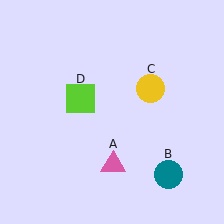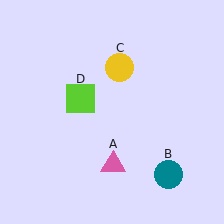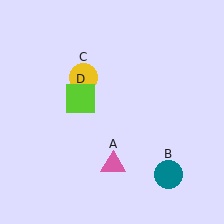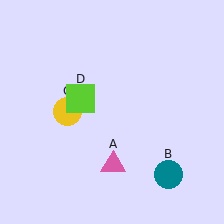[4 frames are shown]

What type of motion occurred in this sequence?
The yellow circle (object C) rotated counterclockwise around the center of the scene.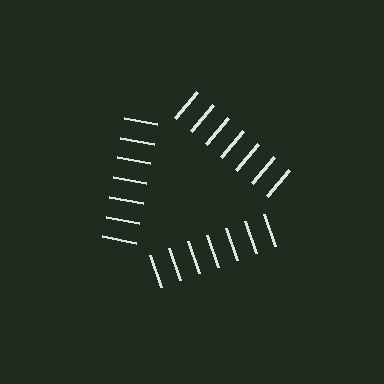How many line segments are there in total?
21 — 7 along each of the 3 edges.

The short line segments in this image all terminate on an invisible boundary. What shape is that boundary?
An illusory triangle — the line segments terminate on its edges but no continuous stroke is drawn.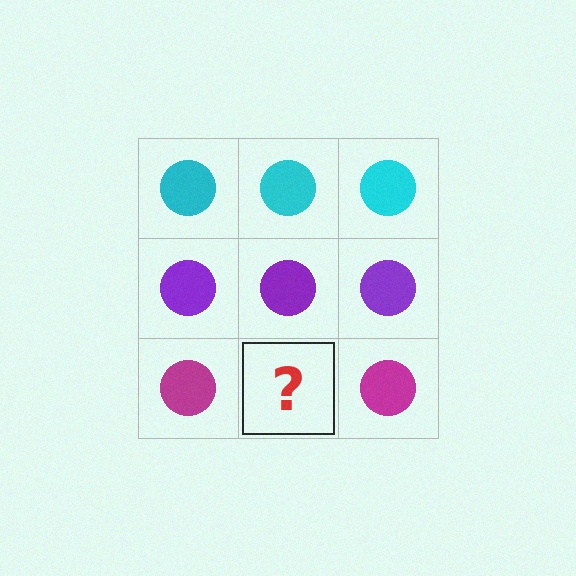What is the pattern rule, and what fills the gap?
The rule is that each row has a consistent color. The gap should be filled with a magenta circle.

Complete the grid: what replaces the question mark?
The question mark should be replaced with a magenta circle.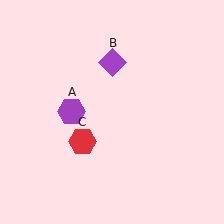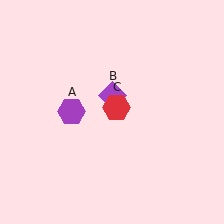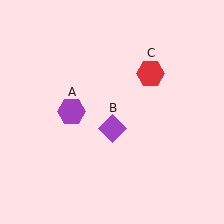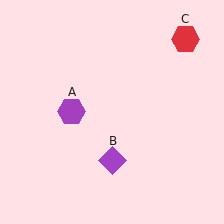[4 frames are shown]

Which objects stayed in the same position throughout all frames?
Purple hexagon (object A) remained stationary.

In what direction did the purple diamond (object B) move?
The purple diamond (object B) moved down.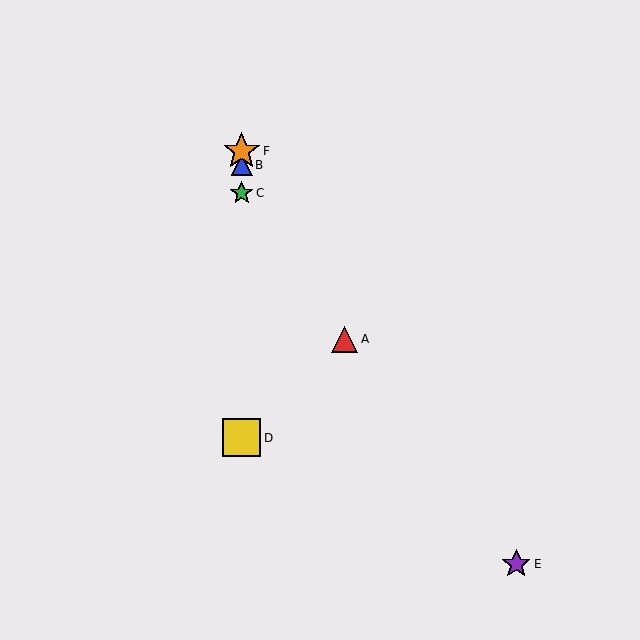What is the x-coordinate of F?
Object F is at x≈242.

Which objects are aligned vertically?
Objects B, C, D, F are aligned vertically.